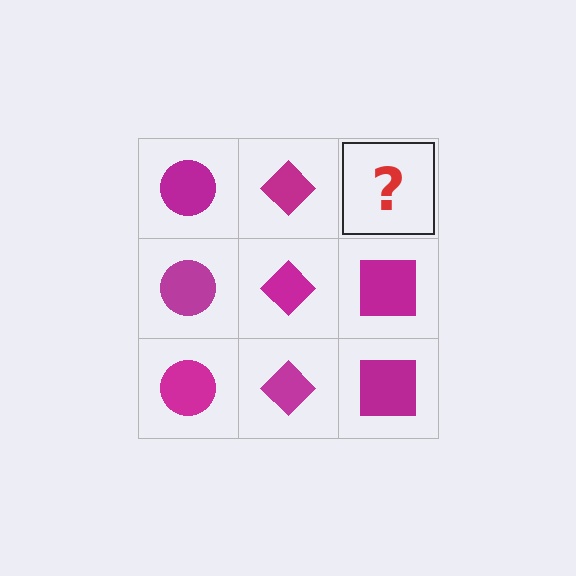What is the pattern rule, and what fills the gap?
The rule is that each column has a consistent shape. The gap should be filled with a magenta square.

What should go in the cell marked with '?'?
The missing cell should contain a magenta square.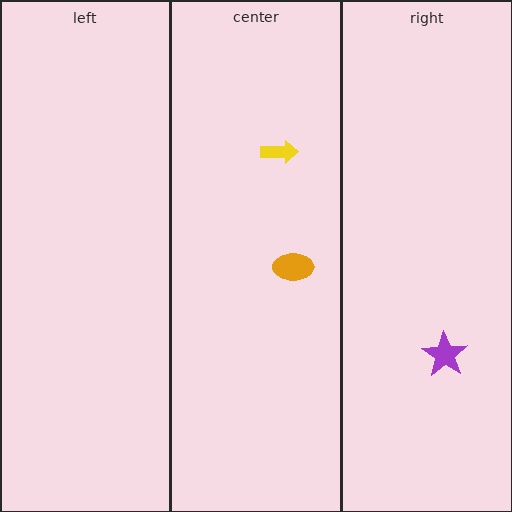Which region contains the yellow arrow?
The center region.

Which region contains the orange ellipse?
The center region.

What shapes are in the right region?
The purple star.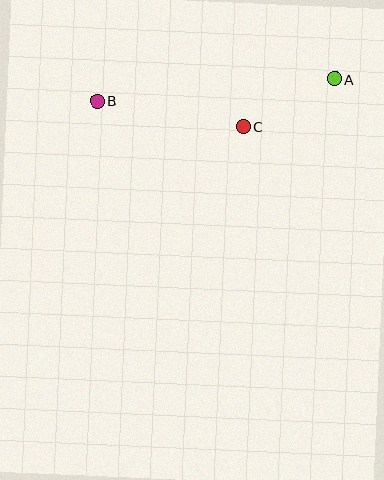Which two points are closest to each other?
Points A and C are closest to each other.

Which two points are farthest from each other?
Points A and B are farthest from each other.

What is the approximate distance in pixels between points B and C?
The distance between B and C is approximately 148 pixels.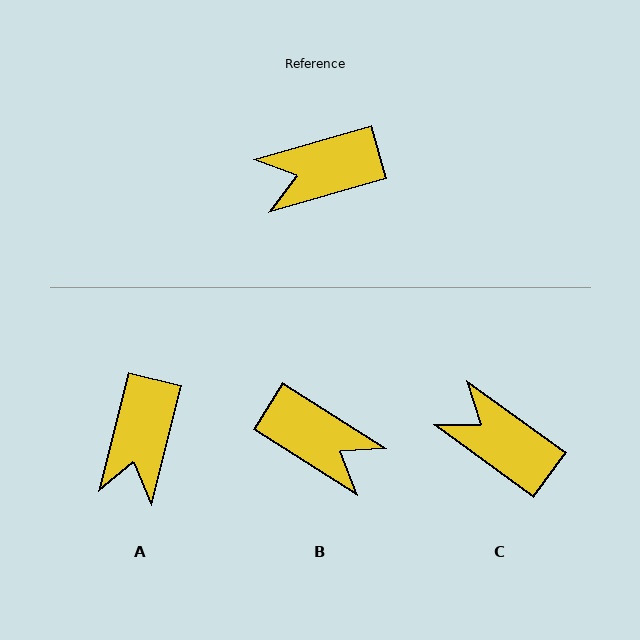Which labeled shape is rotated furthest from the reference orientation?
B, about 132 degrees away.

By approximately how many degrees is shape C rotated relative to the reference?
Approximately 52 degrees clockwise.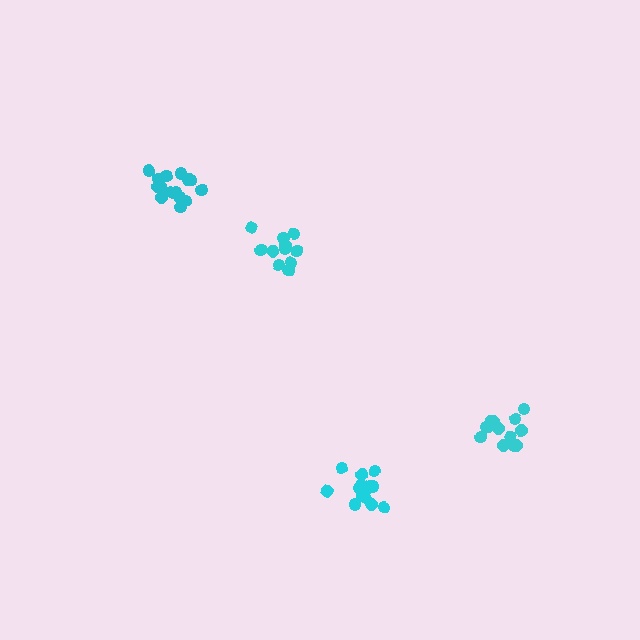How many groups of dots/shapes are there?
There are 4 groups.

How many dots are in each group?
Group 1: 16 dots, Group 2: 11 dots, Group 3: 12 dots, Group 4: 14 dots (53 total).